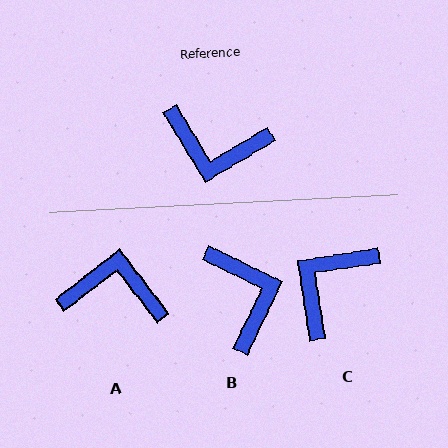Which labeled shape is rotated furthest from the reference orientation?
A, about 173 degrees away.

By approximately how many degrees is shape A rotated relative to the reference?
Approximately 173 degrees clockwise.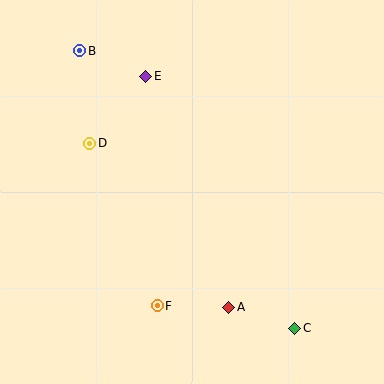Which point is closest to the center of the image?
Point D at (90, 143) is closest to the center.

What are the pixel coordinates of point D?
Point D is at (90, 143).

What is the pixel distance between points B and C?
The distance between B and C is 351 pixels.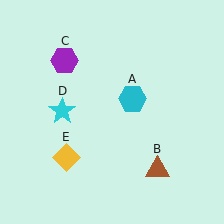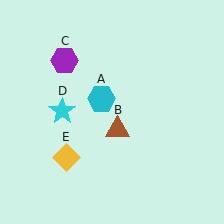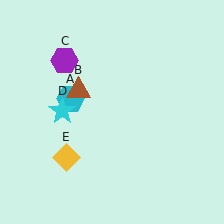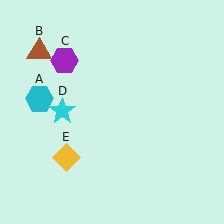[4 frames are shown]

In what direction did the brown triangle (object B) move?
The brown triangle (object B) moved up and to the left.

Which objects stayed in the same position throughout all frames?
Purple hexagon (object C) and cyan star (object D) and yellow diamond (object E) remained stationary.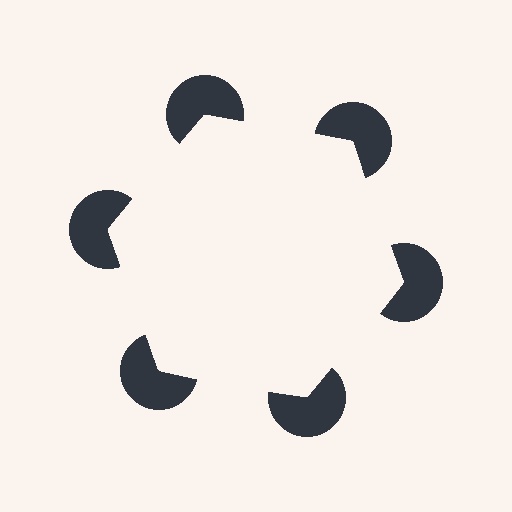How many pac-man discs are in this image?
There are 6 — one at each vertex of the illusory hexagon.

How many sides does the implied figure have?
6 sides.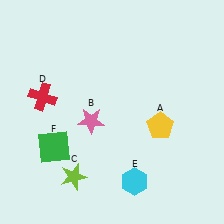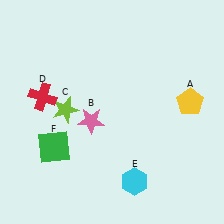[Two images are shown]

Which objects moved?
The objects that moved are: the yellow pentagon (A), the lime star (C).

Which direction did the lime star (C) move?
The lime star (C) moved up.